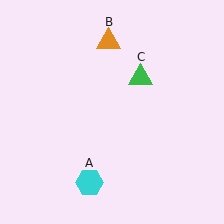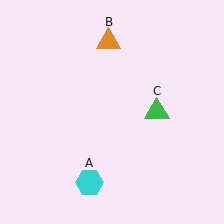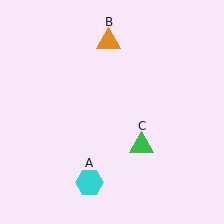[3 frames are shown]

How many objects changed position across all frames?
1 object changed position: green triangle (object C).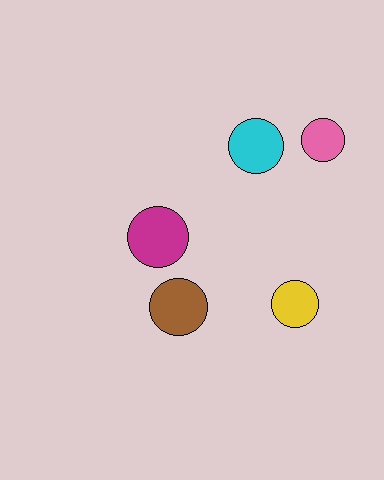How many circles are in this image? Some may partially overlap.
There are 5 circles.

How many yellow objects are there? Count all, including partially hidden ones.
There is 1 yellow object.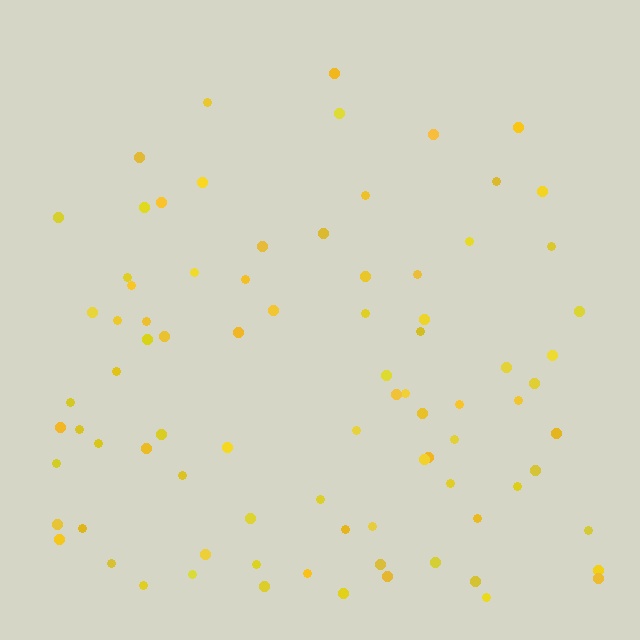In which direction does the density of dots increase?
From top to bottom, with the bottom side densest.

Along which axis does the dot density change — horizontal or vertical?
Vertical.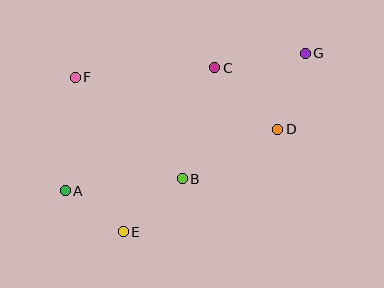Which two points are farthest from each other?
Points A and G are farthest from each other.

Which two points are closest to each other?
Points A and E are closest to each other.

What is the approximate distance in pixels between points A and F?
The distance between A and F is approximately 114 pixels.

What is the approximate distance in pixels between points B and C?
The distance between B and C is approximately 116 pixels.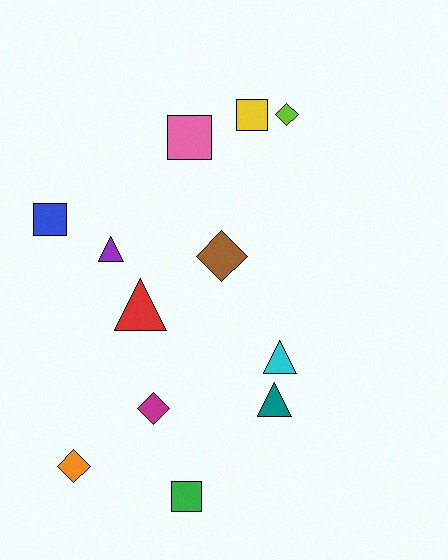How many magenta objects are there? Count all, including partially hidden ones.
There is 1 magenta object.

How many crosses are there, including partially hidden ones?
There are no crosses.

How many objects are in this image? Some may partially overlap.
There are 12 objects.